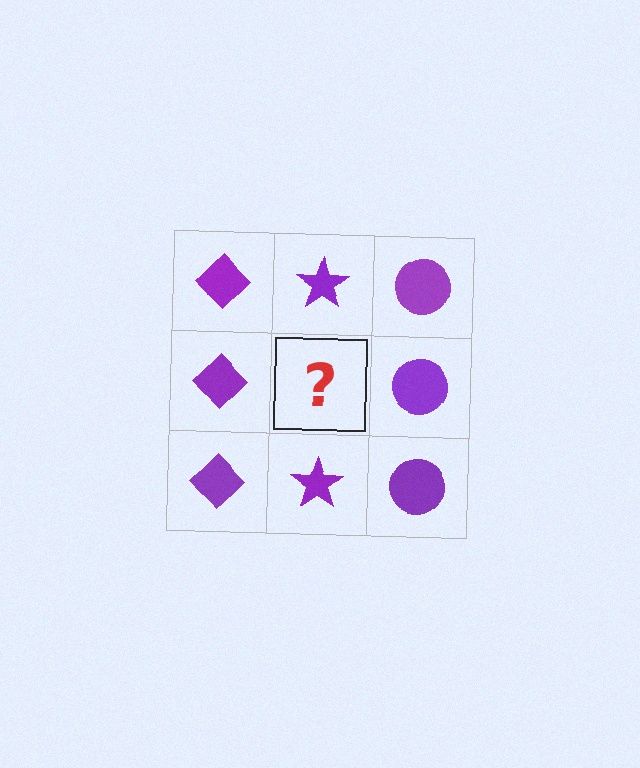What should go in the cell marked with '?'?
The missing cell should contain a purple star.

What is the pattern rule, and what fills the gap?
The rule is that each column has a consistent shape. The gap should be filled with a purple star.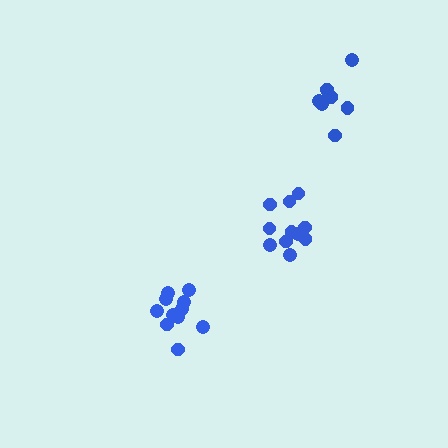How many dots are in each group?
Group 1: 11 dots, Group 2: 11 dots, Group 3: 9 dots (31 total).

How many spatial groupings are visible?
There are 3 spatial groupings.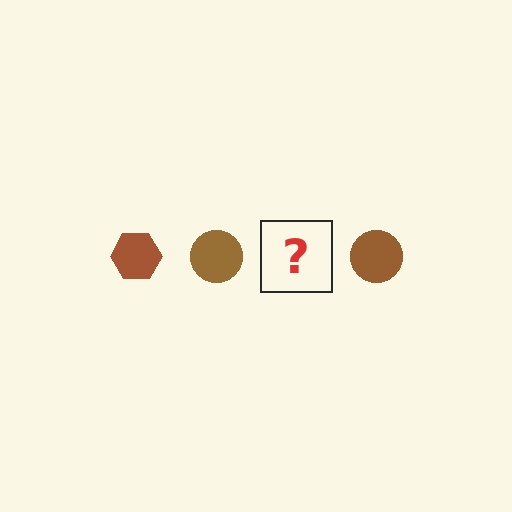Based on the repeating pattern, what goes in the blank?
The blank should be a brown hexagon.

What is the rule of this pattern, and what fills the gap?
The rule is that the pattern cycles through hexagon, circle shapes in brown. The gap should be filled with a brown hexagon.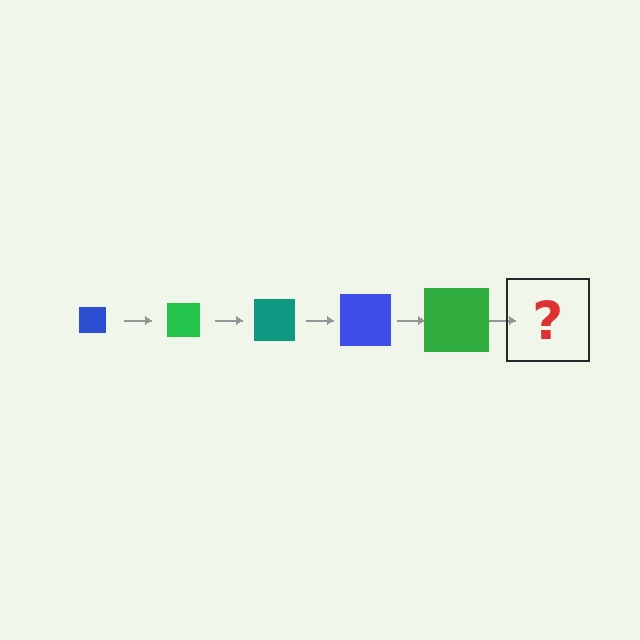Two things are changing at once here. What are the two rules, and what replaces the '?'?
The two rules are that the square grows larger each step and the color cycles through blue, green, and teal. The '?' should be a teal square, larger than the previous one.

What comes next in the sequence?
The next element should be a teal square, larger than the previous one.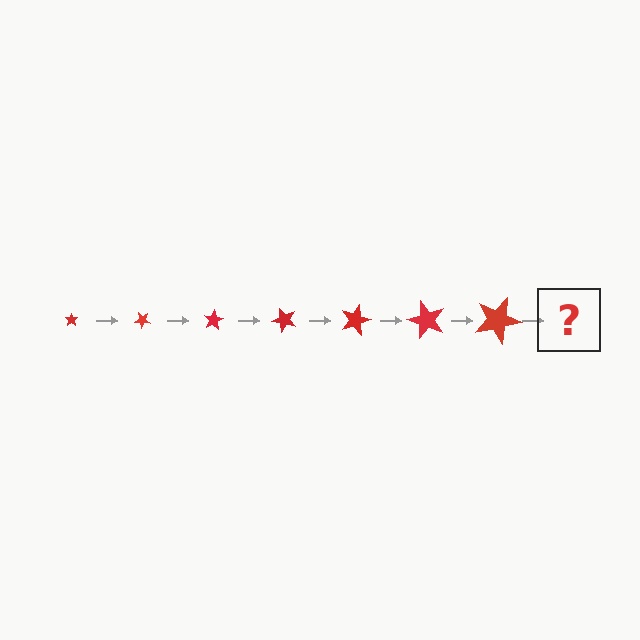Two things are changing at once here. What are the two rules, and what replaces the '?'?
The two rules are that the star grows larger each step and it rotates 40 degrees each step. The '?' should be a star, larger than the previous one and rotated 280 degrees from the start.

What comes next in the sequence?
The next element should be a star, larger than the previous one and rotated 280 degrees from the start.